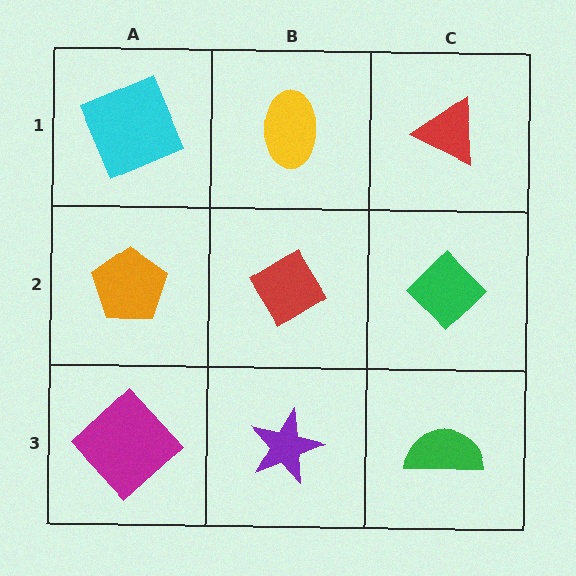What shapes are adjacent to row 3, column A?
An orange pentagon (row 2, column A), a purple star (row 3, column B).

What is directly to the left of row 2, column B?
An orange pentagon.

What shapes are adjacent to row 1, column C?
A green diamond (row 2, column C), a yellow ellipse (row 1, column B).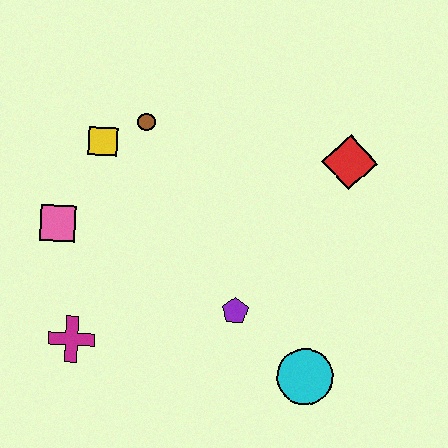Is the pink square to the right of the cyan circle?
No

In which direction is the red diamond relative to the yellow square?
The red diamond is to the right of the yellow square.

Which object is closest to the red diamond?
The purple pentagon is closest to the red diamond.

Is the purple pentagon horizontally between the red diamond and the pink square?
Yes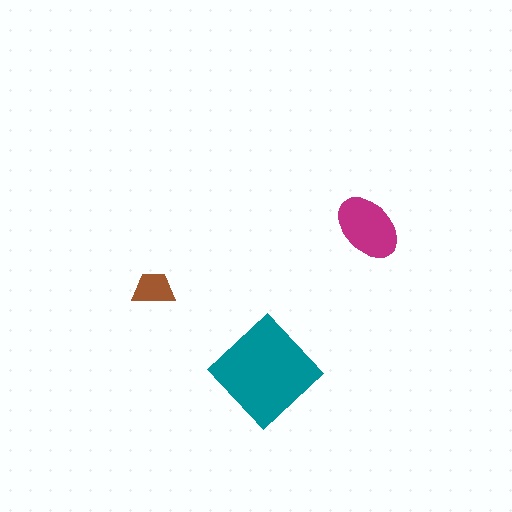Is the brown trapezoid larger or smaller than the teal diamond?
Smaller.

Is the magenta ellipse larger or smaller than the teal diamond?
Smaller.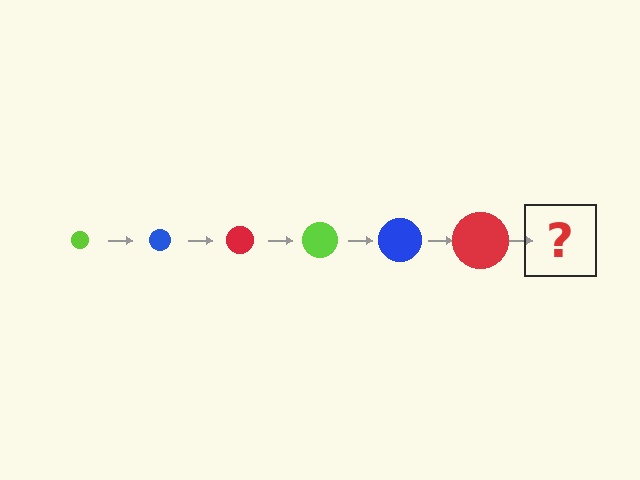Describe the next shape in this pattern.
It should be a lime circle, larger than the previous one.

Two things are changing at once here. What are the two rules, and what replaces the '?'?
The two rules are that the circle grows larger each step and the color cycles through lime, blue, and red. The '?' should be a lime circle, larger than the previous one.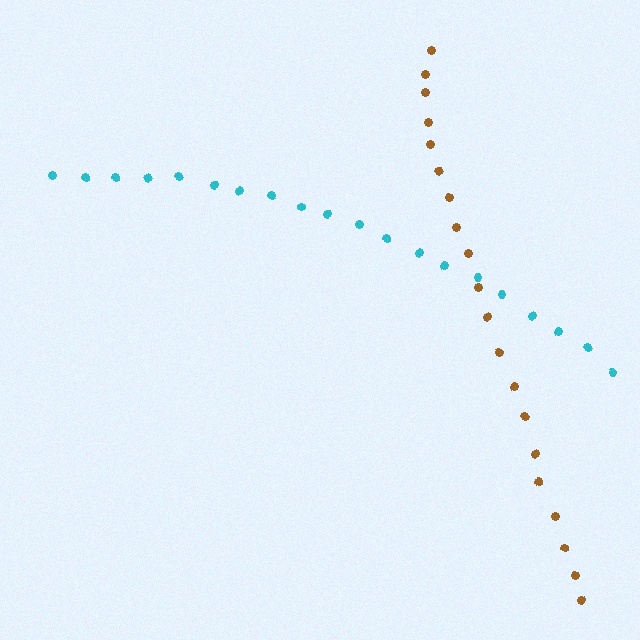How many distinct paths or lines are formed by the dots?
There are 2 distinct paths.